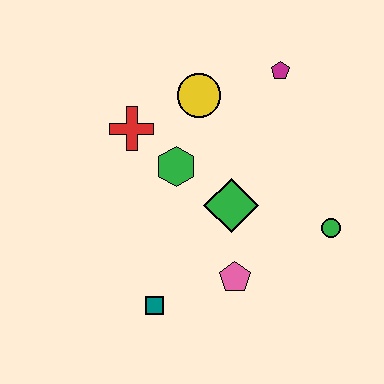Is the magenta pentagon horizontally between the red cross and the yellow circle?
No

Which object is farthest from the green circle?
The red cross is farthest from the green circle.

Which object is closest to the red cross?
The green hexagon is closest to the red cross.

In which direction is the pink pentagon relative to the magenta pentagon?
The pink pentagon is below the magenta pentagon.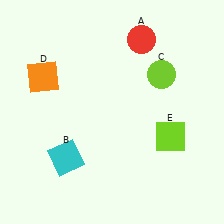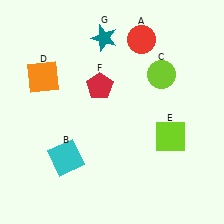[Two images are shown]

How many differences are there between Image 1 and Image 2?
There are 2 differences between the two images.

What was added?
A red pentagon (F), a teal star (G) were added in Image 2.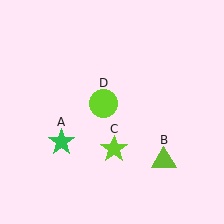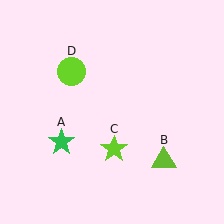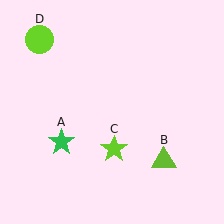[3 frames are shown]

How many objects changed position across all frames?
1 object changed position: lime circle (object D).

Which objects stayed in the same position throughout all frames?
Green star (object A) and lime triangle (object B) and lime star (object C) remained stationary.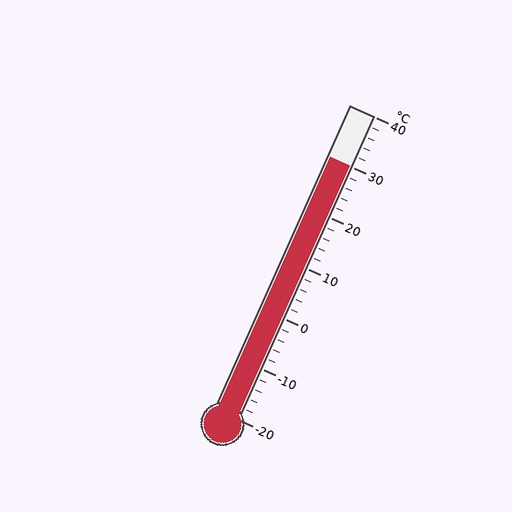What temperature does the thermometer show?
The thermometer shows approximately 30°C.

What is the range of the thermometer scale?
The thermometer scale ranges from -20°C to 40°C.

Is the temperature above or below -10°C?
The temperature is above -10°C.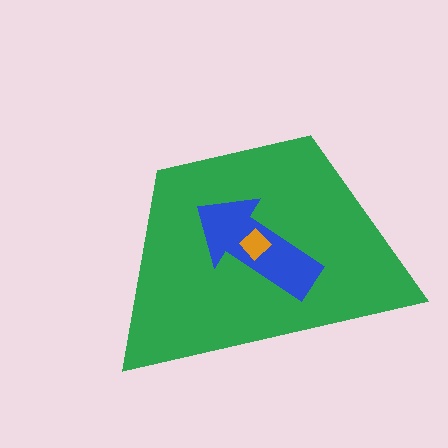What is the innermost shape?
The orange diamond.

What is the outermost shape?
The green trapezoid.